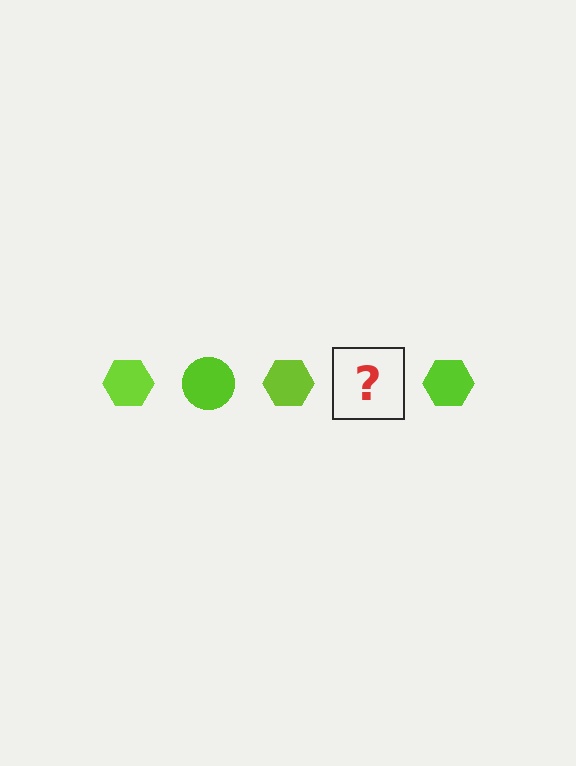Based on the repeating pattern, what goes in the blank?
The blank should be a lime circle.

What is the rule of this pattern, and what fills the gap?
The rule is that the pattern cycles through hexagon, circle shapes in lime. The gap should be filled with a lime circle.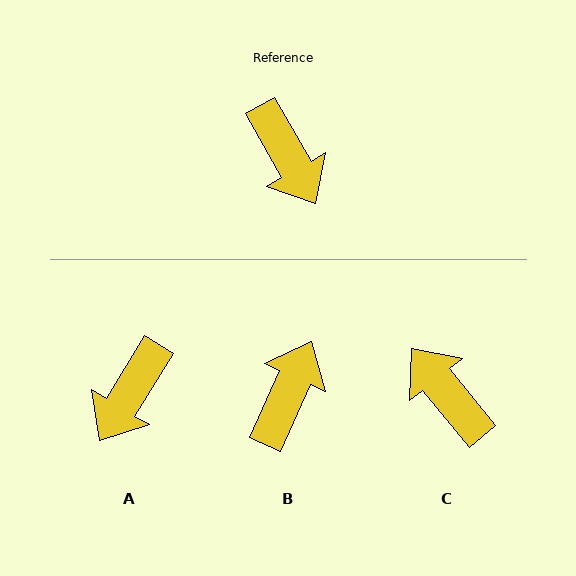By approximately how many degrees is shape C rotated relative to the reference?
Approximately 170 degrees clockwise.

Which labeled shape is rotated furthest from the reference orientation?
C, about 170 degrees away.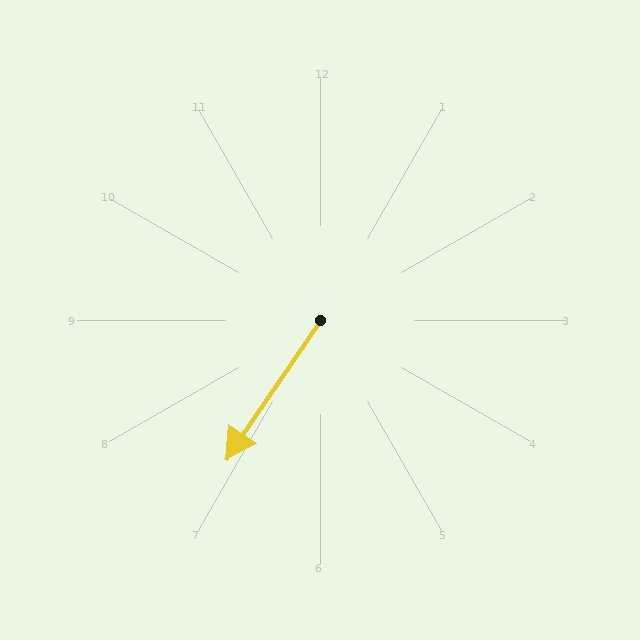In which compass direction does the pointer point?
Southwest.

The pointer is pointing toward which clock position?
Roughly 7 o'clock.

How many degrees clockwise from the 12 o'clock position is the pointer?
Approximately 214 degrees.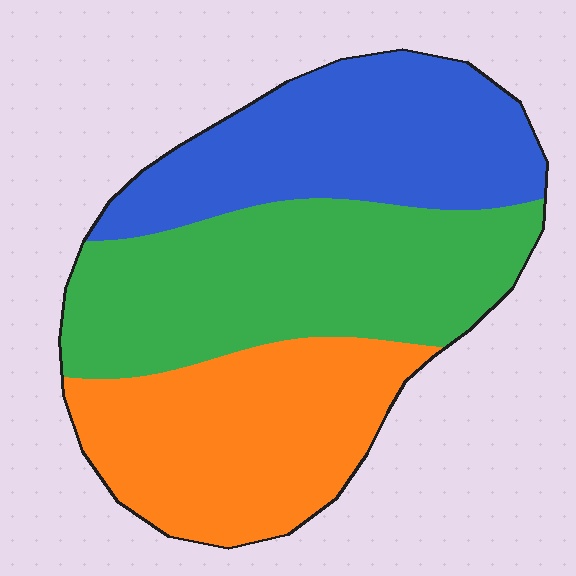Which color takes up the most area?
Green, at roughly 40%.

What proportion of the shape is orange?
Orange takes up about one third (1/3) of the shape.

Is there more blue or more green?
Green.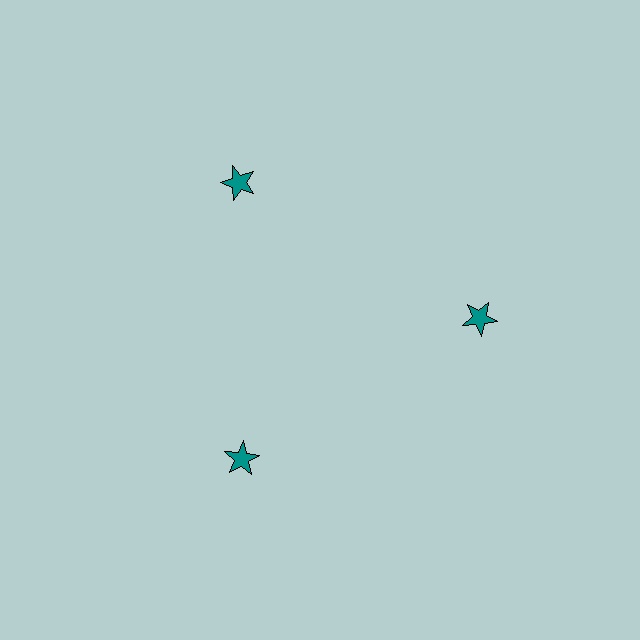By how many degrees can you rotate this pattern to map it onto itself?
The pattern maps onto itself every 120 degrees of rotation.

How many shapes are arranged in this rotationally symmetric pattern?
There are 3 shapes, arranged in 3 groups of 1.